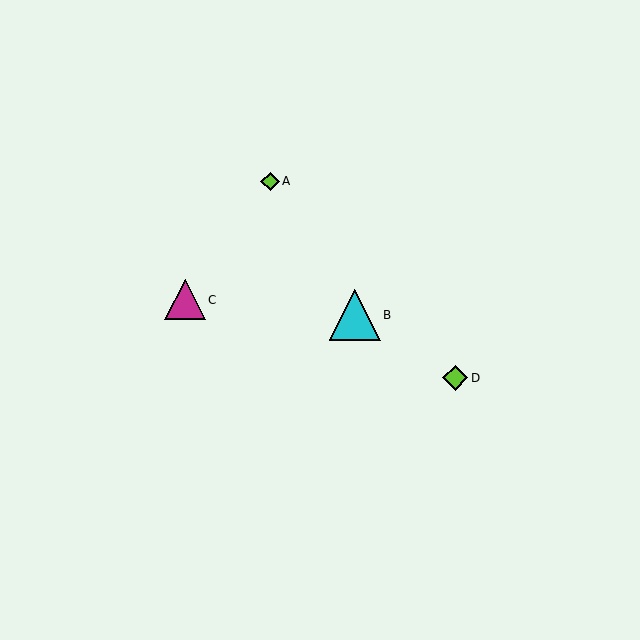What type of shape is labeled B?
Shape B is a cyan triangle.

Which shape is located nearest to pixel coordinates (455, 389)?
The lime diamond (labeled D) at (455, 378) is nearest to that location.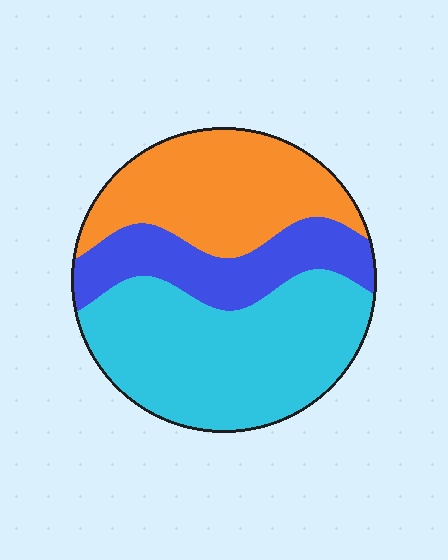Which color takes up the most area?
Cyan, at roughly 45%.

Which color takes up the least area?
Blue, at roughly 20%.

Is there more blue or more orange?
Orange.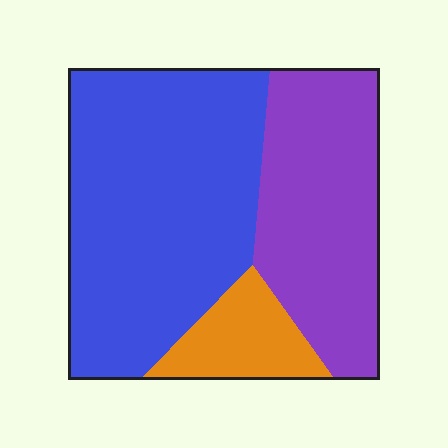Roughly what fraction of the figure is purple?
Purple covers around 35% of the figure.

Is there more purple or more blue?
Blue.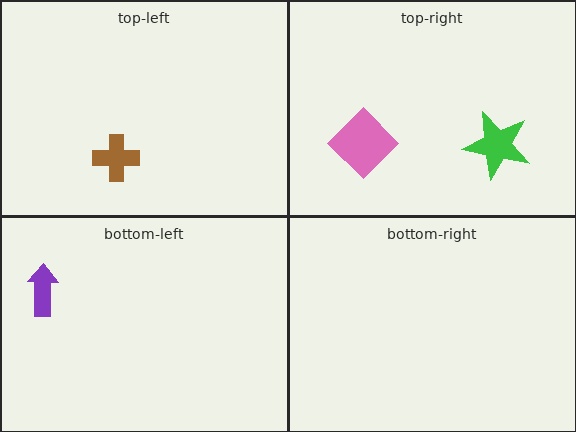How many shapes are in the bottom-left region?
1.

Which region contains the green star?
The top-right region.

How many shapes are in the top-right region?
2.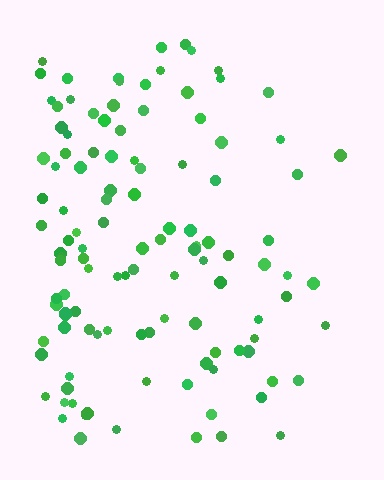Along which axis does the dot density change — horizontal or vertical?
Horizontal.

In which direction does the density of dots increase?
From right to left, with the left side densest.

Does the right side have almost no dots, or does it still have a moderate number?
Still a moderate number, just noticeably fewer than the left.